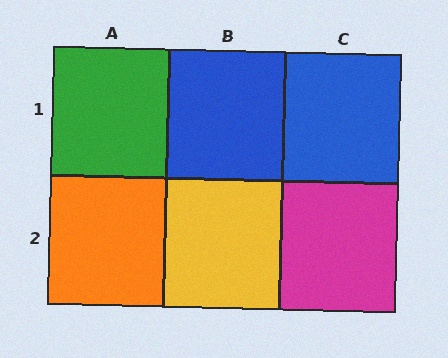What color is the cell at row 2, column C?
Magenta.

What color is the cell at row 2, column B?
Yellow.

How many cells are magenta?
1 cell is magenta.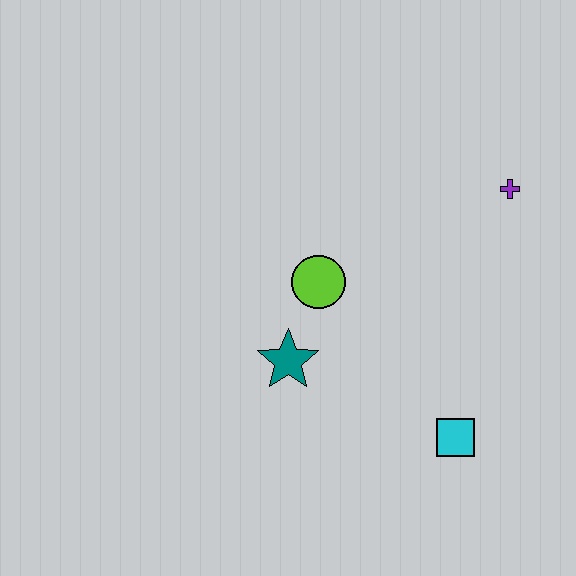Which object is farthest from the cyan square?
The purple cross is farthest from the cyan square.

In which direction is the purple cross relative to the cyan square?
The purple cross is above the cyan square.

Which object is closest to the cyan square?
The teal star is closest to the cyan square.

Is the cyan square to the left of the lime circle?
No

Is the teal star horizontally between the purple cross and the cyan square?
No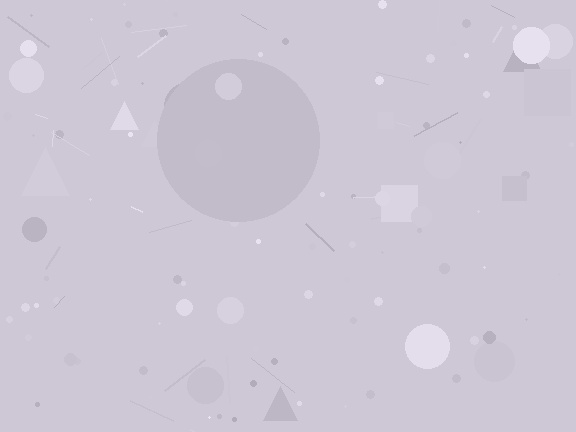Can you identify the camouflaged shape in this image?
The camouflaged shape is a circle.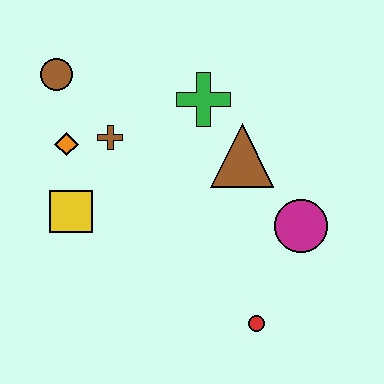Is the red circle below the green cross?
Yes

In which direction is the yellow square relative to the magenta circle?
The yellow square is to the left of the magenta circle.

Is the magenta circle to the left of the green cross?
No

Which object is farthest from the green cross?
The red circle is farthest from the green cross.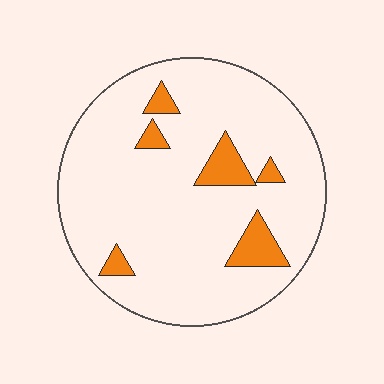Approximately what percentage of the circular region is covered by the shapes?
Approximately 10%.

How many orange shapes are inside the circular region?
6.